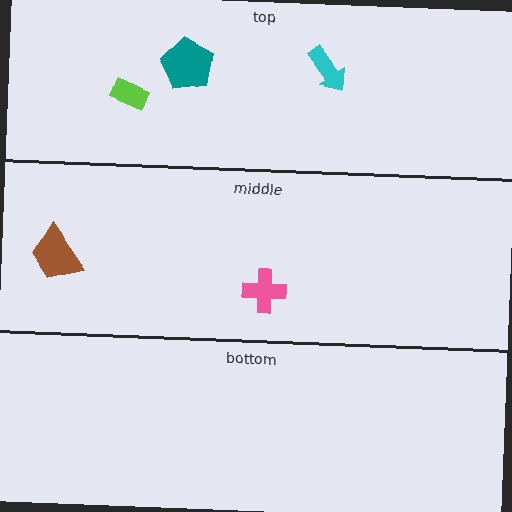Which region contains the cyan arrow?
The top region.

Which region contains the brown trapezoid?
The middle region.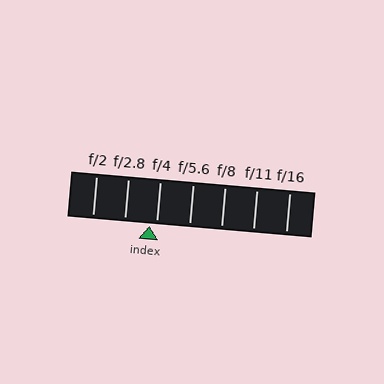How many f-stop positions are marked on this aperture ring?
There are 7 f-stop positions marked.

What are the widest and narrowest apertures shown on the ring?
The widest aperture shown is f/2 and the narrowest is f/16.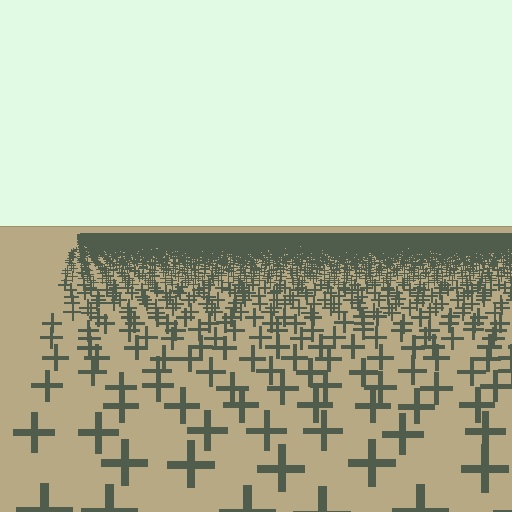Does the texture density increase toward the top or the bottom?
Density increases toward the top.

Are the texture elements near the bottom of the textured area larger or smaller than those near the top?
Larger. Near the bottom, elements are closer to the viewer and appear at a bigger on-screen size.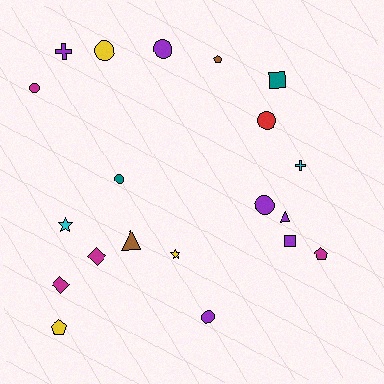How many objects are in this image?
There are 20 objects.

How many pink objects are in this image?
There are no pink objects.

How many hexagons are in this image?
There are no hexagons.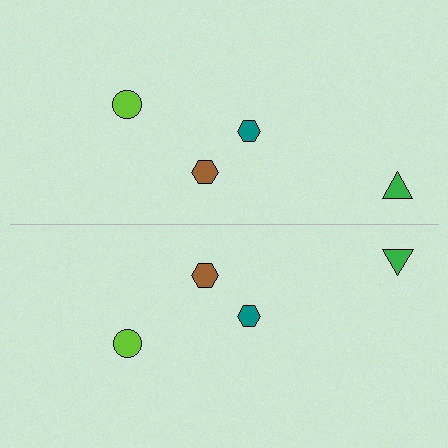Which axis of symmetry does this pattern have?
The pattern has a horizontal axis of symmetry running through the center of the image.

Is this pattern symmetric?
Yes, this pattern has bilateral (reflection) symmetry.